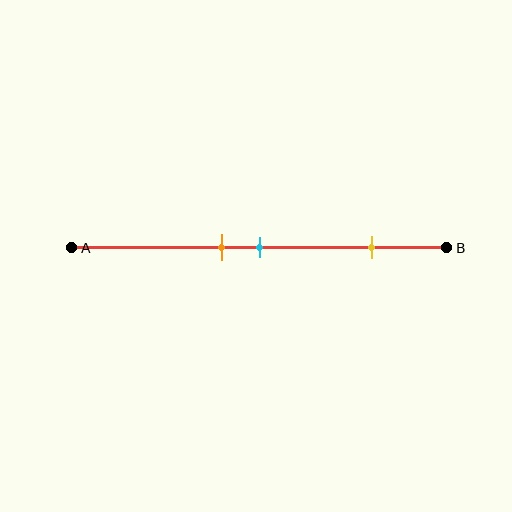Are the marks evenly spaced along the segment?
No, the marks are not evenly spaced.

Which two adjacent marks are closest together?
The orange and cyan marks are the closest adjacent pair.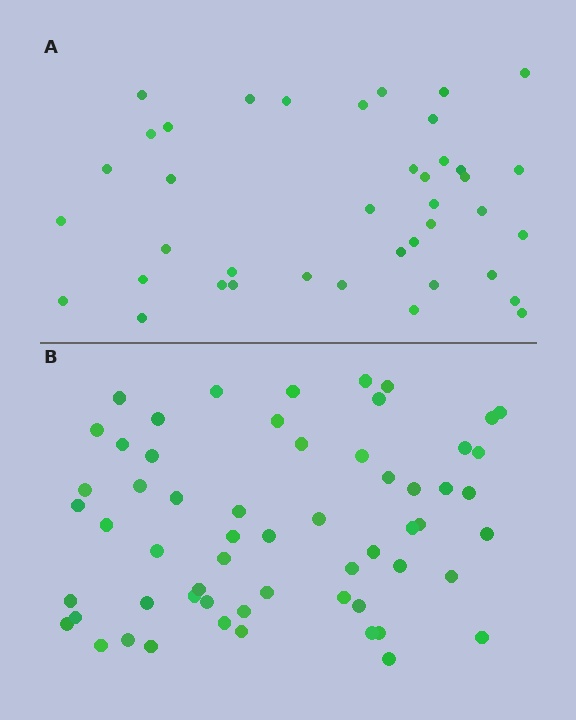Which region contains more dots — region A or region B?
Region B (the bottom region) has more dots.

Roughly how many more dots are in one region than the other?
Region B has approximately 20 more dots than region A.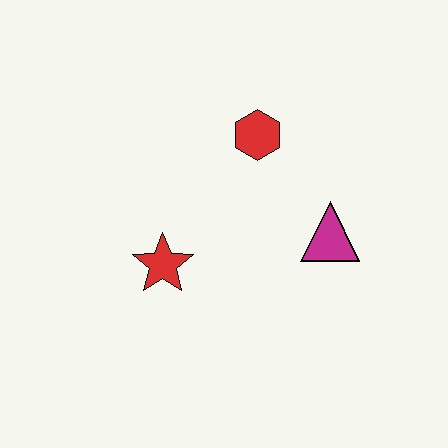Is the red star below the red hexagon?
Yes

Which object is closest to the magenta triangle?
The red hexagon is closest to the magenta triangle.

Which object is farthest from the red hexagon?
The red star is farthest from the red hexagon.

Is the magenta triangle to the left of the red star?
No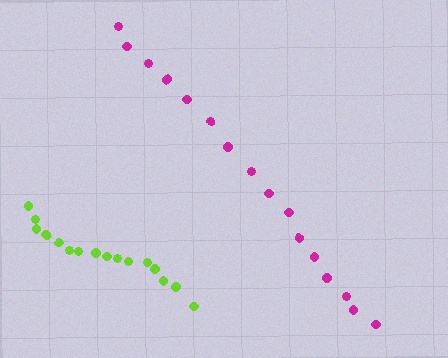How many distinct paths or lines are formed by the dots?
There are 2 distinct paths.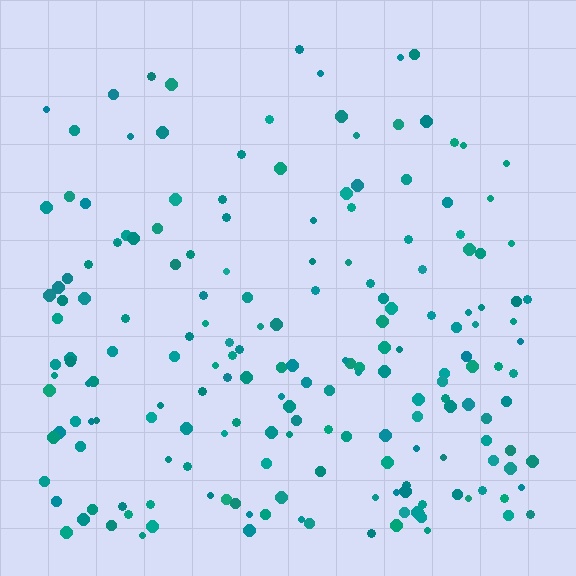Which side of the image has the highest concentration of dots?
The bottom.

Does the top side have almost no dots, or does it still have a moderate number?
Still a moderate number, just noticeably fewer than the bottom.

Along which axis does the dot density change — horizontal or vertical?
Vertical.